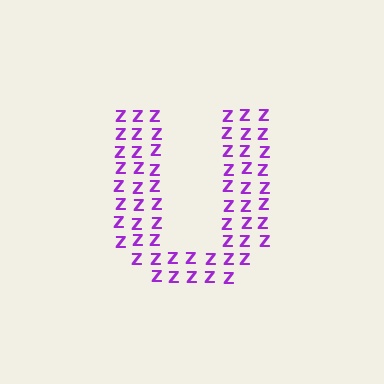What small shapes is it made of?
It is made of small letter Z's.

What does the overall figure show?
The overall figure shows the letter U.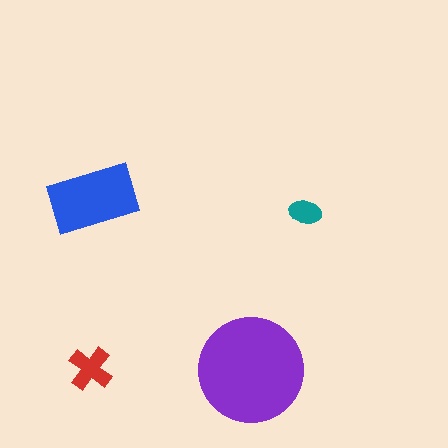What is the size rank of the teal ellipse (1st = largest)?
4th.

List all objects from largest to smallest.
The purple circle, the blue rectangle, the red cross, the teal ellipse.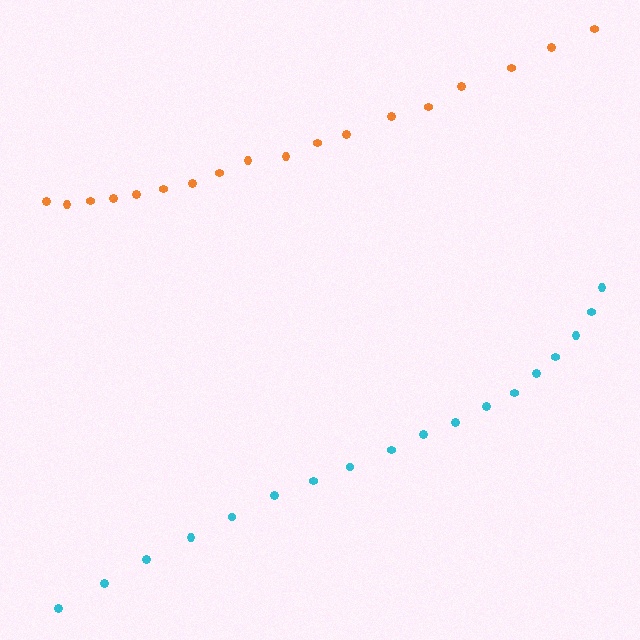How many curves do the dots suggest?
There are 2 distinct paths.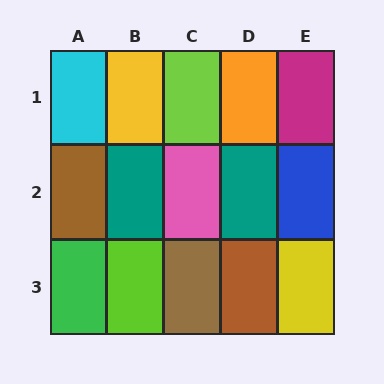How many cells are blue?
1 cell is blue.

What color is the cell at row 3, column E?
Yellow.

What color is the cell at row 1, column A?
Cyan.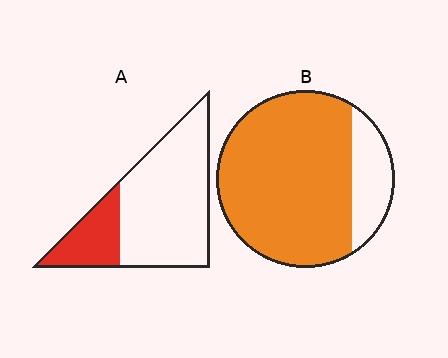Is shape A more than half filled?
No.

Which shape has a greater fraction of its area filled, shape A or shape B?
Shape B.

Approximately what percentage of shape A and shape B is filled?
A is approximately 25% and B is approximately 80%.